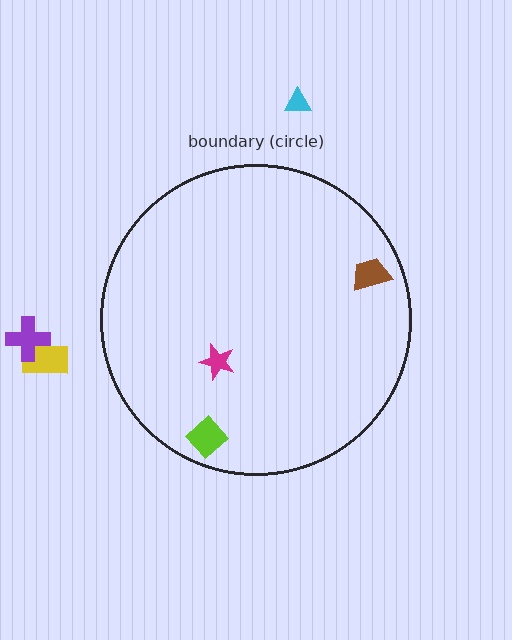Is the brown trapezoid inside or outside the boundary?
Inside.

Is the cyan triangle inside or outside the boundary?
Outside.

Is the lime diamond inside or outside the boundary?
Inside.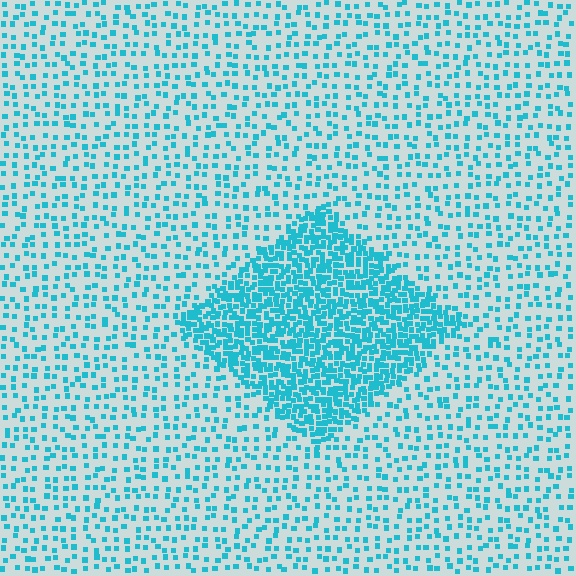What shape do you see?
I see a diamond.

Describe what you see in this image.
The image contains small cyan elements arranged at two different densities. A diamond-shaped region is visible where the elements are more densely packed than the surrounding area.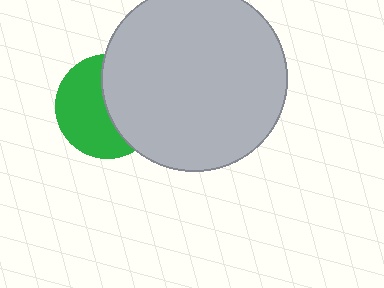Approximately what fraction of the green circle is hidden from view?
Roughly 46% of the green circle is hidden behind the light gray circle.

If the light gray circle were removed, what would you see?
You would see the complete green circle.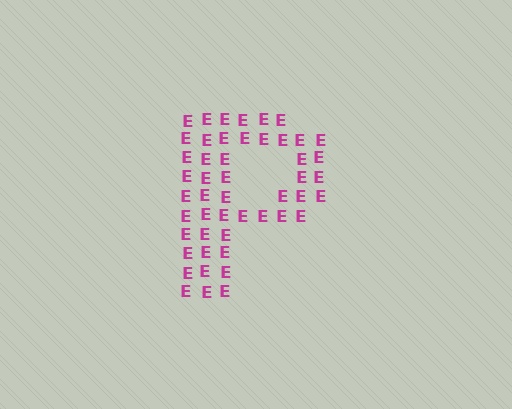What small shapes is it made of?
It is made of small letter E's.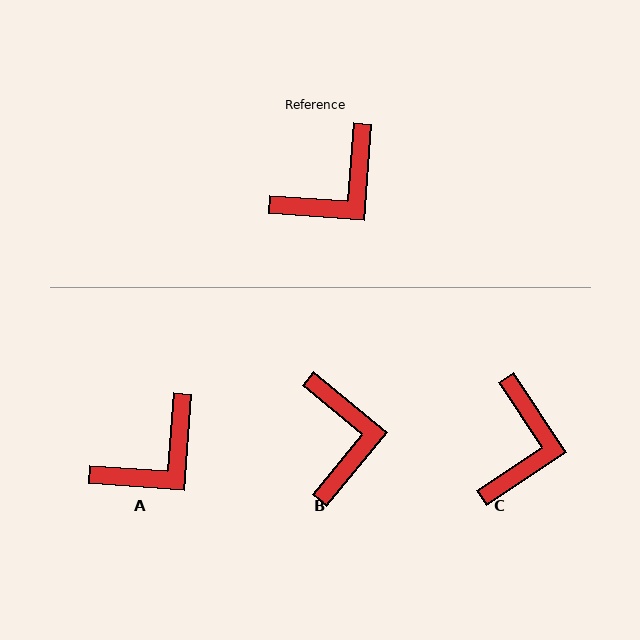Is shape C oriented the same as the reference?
No, it is off by about 38 degrees.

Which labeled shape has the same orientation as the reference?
A.